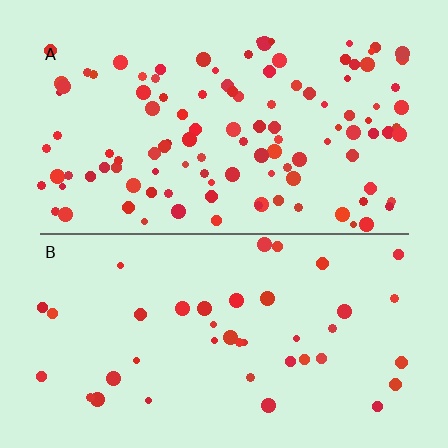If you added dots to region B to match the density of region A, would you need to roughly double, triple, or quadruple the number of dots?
Approximately triple.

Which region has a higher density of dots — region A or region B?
A (the top).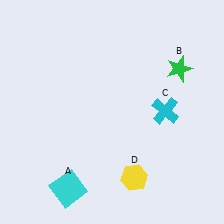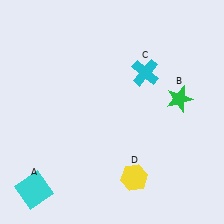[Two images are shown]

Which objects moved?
The objects that moved are: the cyan square (A), the green star (B), the cyan cross (C).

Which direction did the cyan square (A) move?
The cyan square (A) moved left.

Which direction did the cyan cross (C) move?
The cyan cross (C) moved up.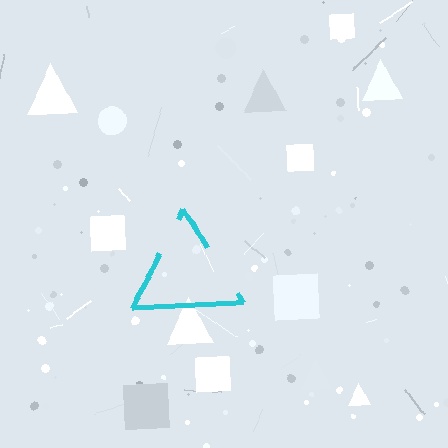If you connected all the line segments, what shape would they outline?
They would outline a triangle.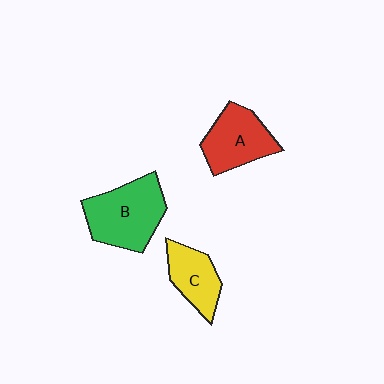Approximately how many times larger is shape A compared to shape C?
Approximately 1.3 times.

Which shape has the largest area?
Shape B (green).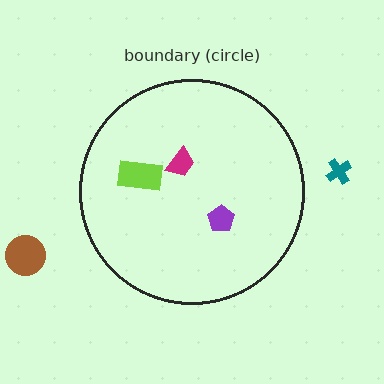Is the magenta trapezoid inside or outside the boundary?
Inside.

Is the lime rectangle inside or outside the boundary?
Inside.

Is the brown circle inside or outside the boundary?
Outside.